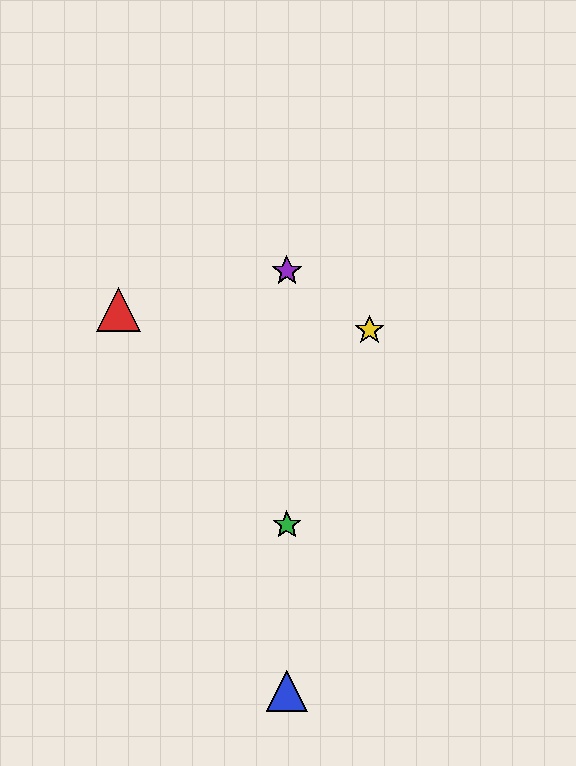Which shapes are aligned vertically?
The blue triangle, the green star, the purple star are aligned vertically.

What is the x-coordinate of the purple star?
The purple star is at x≈287.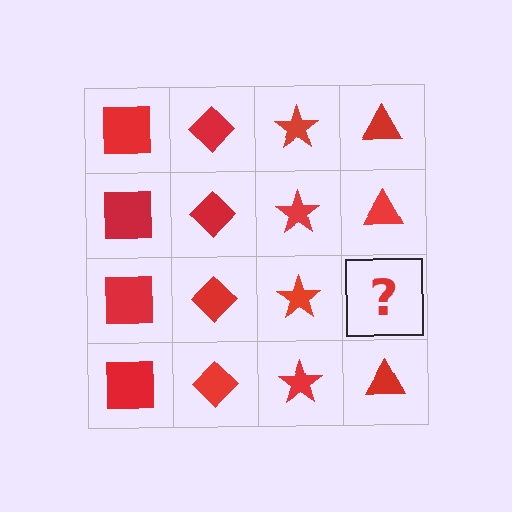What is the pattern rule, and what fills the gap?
The rule is that each column has a consistent shape. The gap should be filled with a red triangle.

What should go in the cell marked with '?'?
The missing cell should contain a red triangle.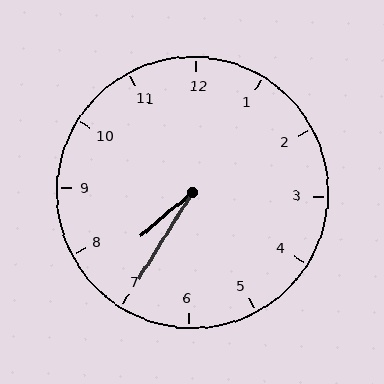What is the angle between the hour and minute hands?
Approximately 18 degrees.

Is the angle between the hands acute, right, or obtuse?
It is acute.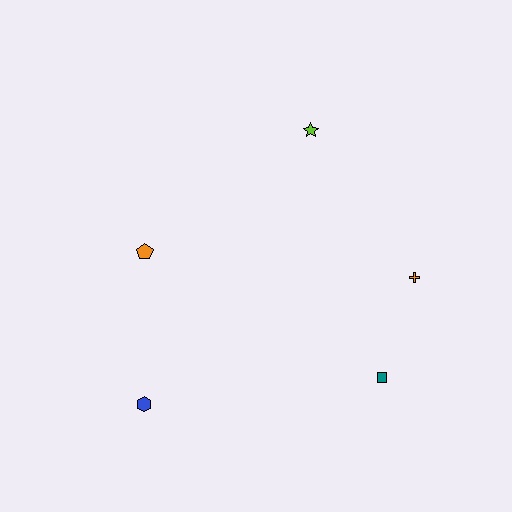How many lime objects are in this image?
There is 1 lime object.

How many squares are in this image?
There is 1 square.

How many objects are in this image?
There are 5 objects.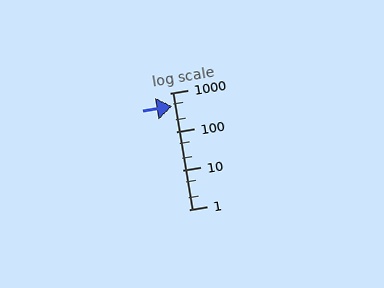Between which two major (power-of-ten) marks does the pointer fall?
The pointer is between 100 and 1000.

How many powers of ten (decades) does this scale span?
The scale spans 3 decades, from 1 to 1000.